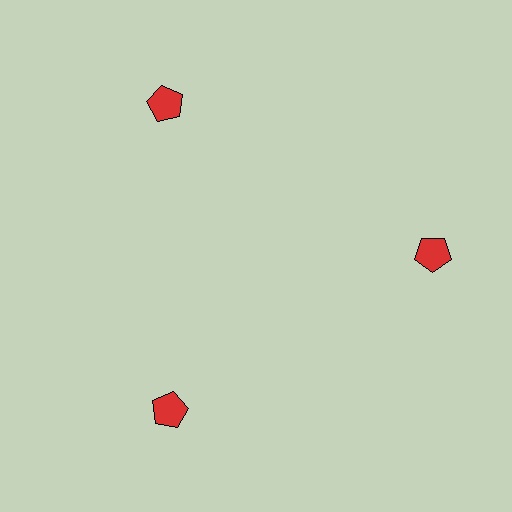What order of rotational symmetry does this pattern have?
This pattern has 3-fold rotational symmetry.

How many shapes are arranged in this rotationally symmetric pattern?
There are 3 shapes, arranged in 3 groups of 1.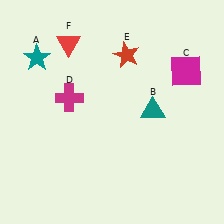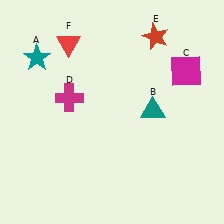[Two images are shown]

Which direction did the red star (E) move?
The red star (E) moved right.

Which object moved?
The red star (E) moved right.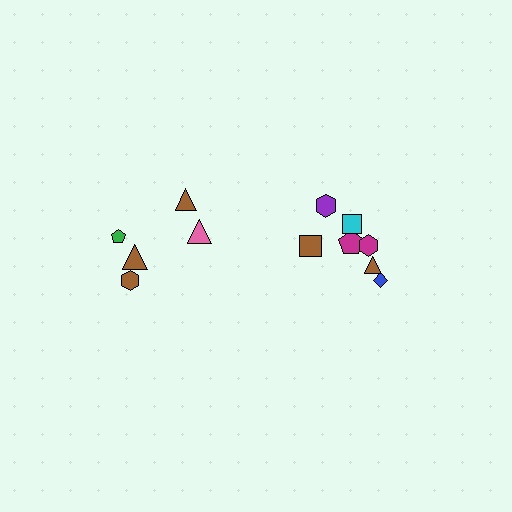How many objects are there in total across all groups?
There are 12 objects.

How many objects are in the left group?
There are 5 objects.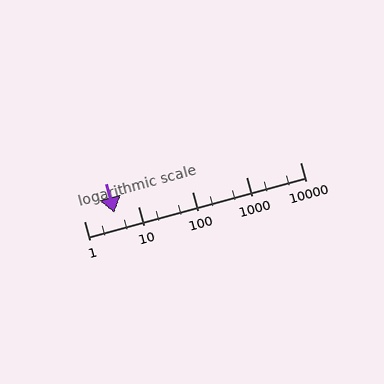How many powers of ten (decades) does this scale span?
The scale spans 4 decades, from 1 to 10000.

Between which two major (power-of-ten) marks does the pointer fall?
The pointer is between 1 and 10.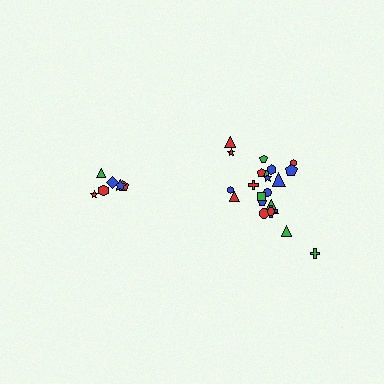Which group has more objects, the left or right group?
The right group.